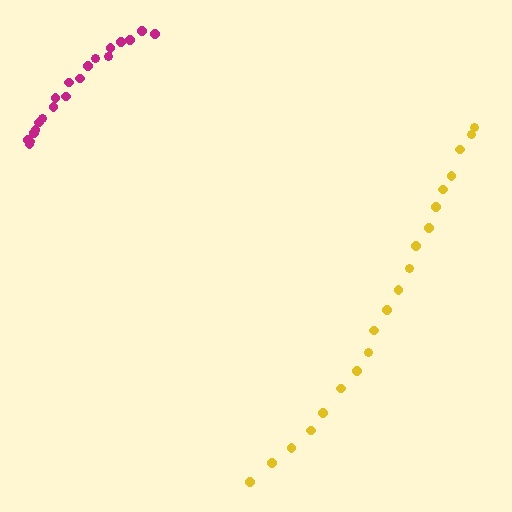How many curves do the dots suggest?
There are 2 distinct paths.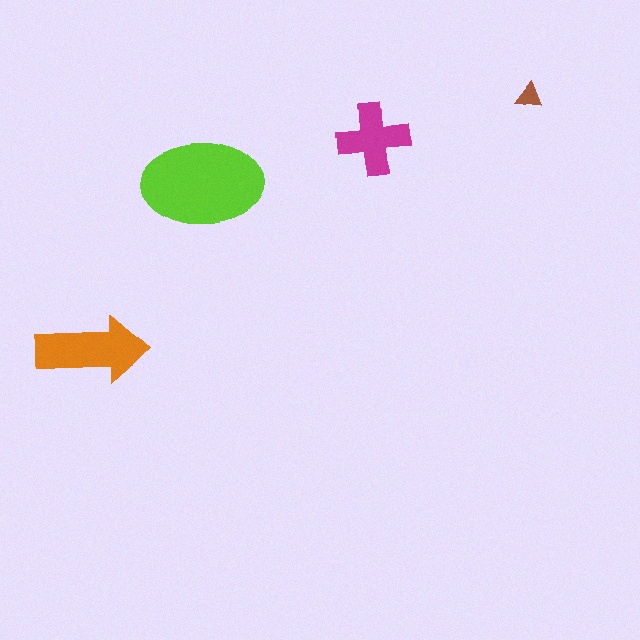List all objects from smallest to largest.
The brown triangle, the magenta cross, the orange arrow, the lime ellipse.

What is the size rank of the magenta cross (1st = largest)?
3rd.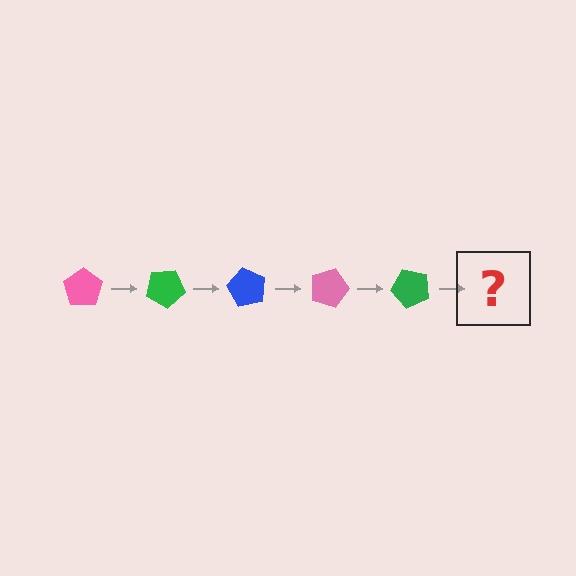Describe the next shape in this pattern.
It should be a blue pentagon, rotated 150 degrees from the start.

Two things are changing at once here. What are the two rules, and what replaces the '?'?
The two rules are that it rotates 30 degrees each step and the color cycles through pink, green, and blue. The '?' should be a blue pentagon, rotated 150 degrees from the start.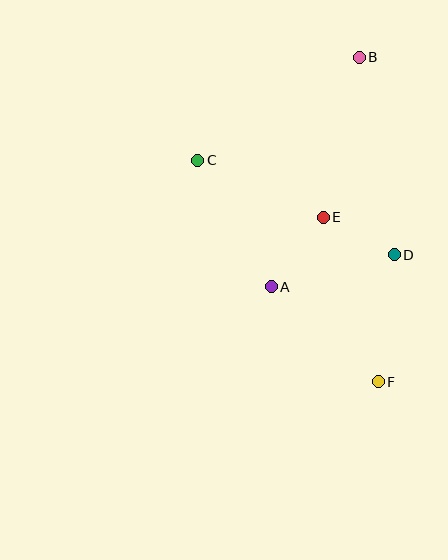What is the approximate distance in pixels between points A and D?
The distance between A and D is approximately 127 pixels.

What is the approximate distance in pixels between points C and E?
The distance between C and E is approximately 138 pixels.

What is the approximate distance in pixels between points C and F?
The distance between C and F is approximately 286 pixels.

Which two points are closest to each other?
Points D and E are closest to each other.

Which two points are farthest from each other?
Points B and F are farthest from each other.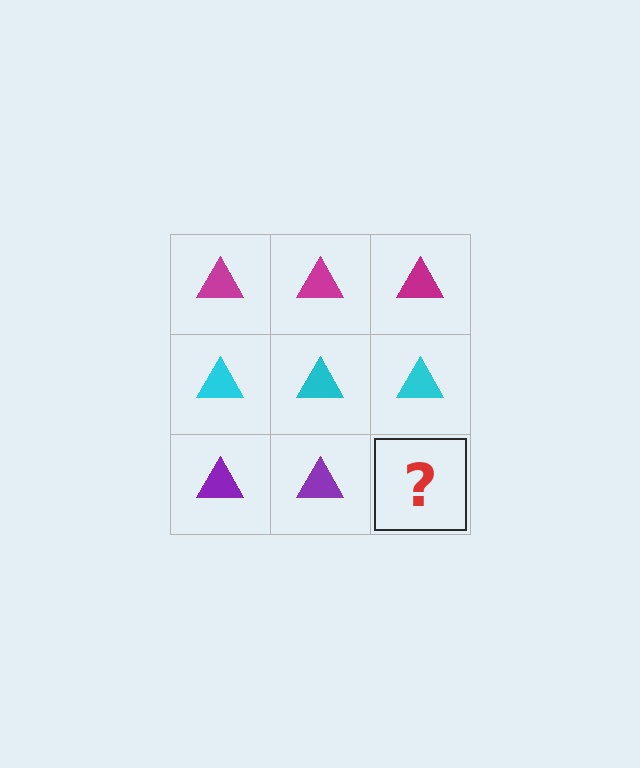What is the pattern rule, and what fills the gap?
The rule is that each row has a consistent color. The gap should be filled with a purple triangle.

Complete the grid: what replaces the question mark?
The question mark should be replaced with a purple triangle.